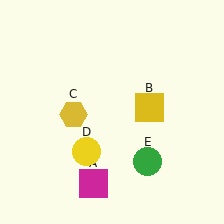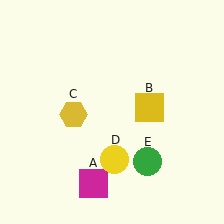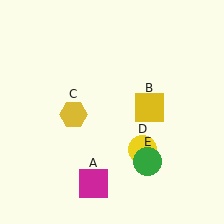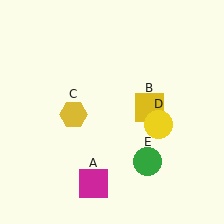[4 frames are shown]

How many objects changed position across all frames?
1 object changed position: yellow circle (object D).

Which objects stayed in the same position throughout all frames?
Magenta square (object A) and yellow square (object B) and yellow hexagon (object C) and green circle (object E) remained stationary.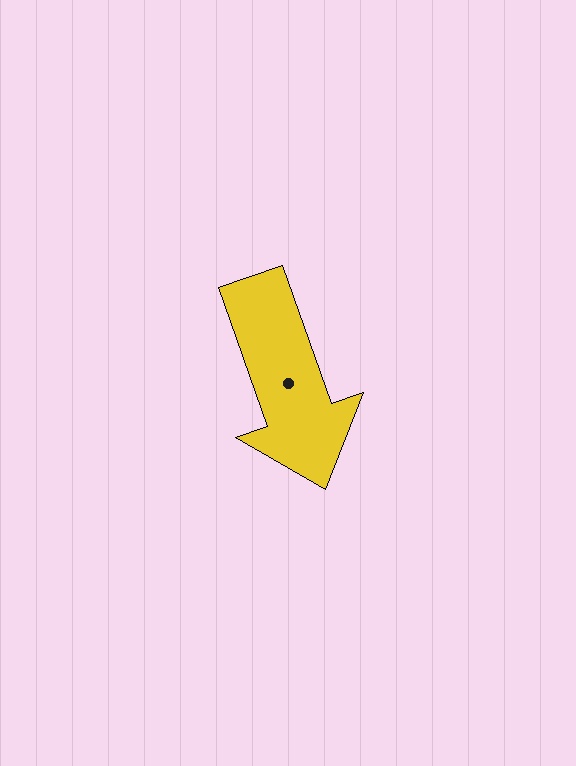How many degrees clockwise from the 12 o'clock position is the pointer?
Approximately 161 degrees.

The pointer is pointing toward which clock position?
Roughly 5 o'clock.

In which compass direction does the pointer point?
South.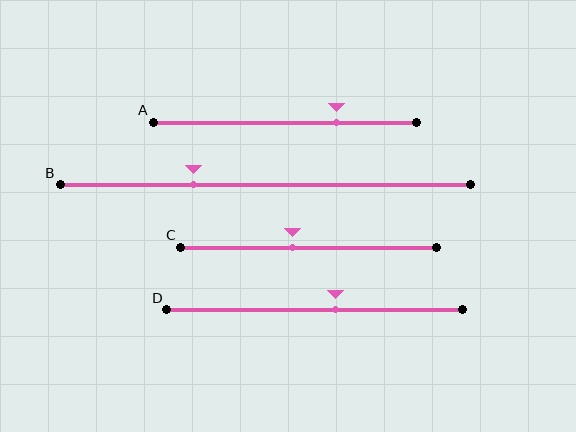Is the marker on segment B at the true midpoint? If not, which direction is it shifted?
No, the marker on segment B is shifted to the left by about 18% of the segment length.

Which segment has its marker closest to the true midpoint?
Segment C has its marker closest to the true midpoint.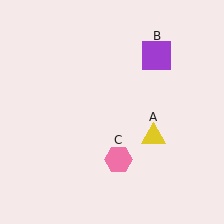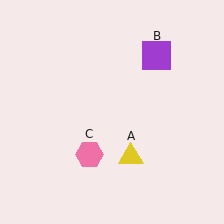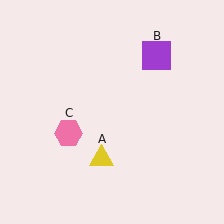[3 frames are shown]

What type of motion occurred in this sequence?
The yellow triangle (object A), pink hexagon (object C) rotated clockwise around the center of the scene.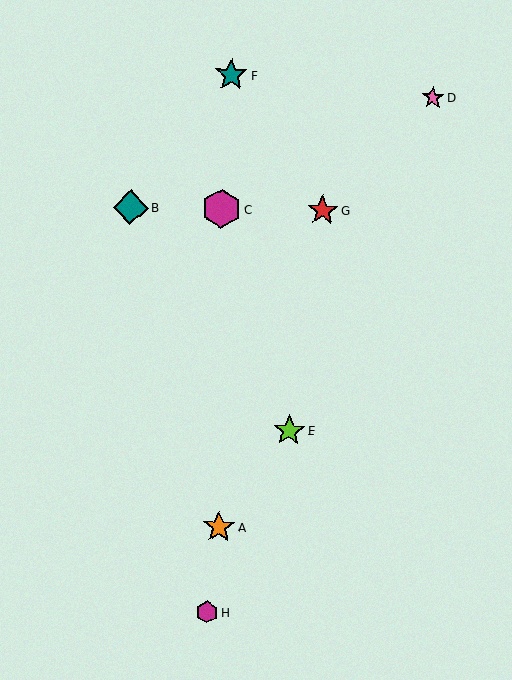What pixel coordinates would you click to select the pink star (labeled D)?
Click at (433, 98) to select the pink star D.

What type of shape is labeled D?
Shape D is a pink star.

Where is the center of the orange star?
The center of the orange star is at (219, 527).